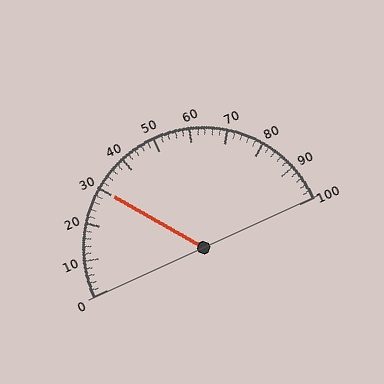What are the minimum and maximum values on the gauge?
The gauge ranges from 0 to 100.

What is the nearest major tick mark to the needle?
The nearest major tick mark is 30.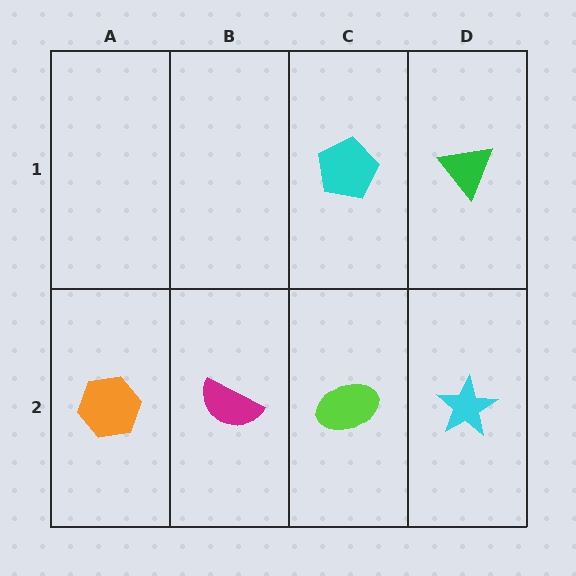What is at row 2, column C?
A lime ellipse.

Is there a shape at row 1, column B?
No, that cell is empty.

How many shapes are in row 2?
4 shapes.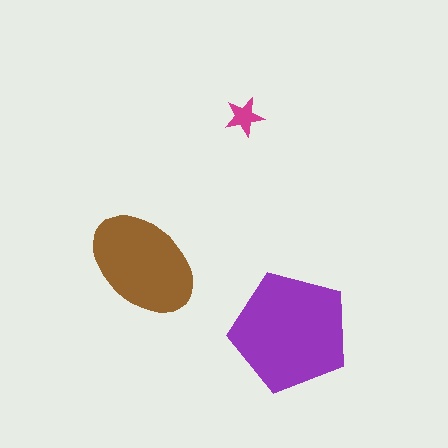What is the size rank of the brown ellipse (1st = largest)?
2nd.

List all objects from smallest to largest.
The magenta star, the brown ellipse, the purple pentagon.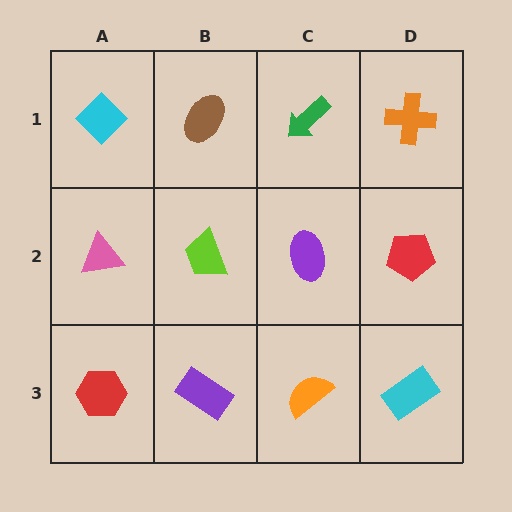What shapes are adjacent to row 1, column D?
A red pentagon (row 2, column D), a green arrow (row 1, column C).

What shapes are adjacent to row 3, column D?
A red pentagon (row 2, column D), an orange semicircle (row 3, column C).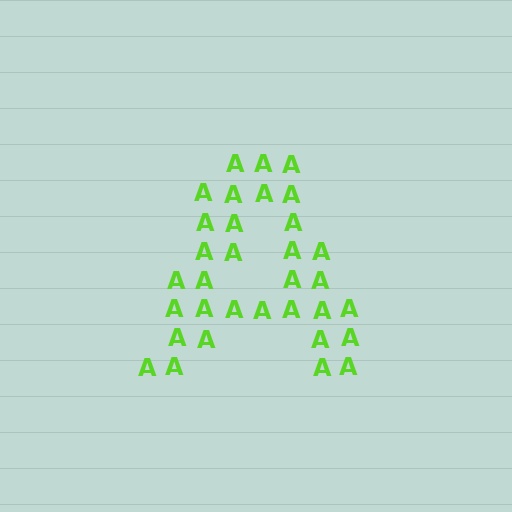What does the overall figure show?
The overall figure shows the letter A.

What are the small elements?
The small elements are letter A's.